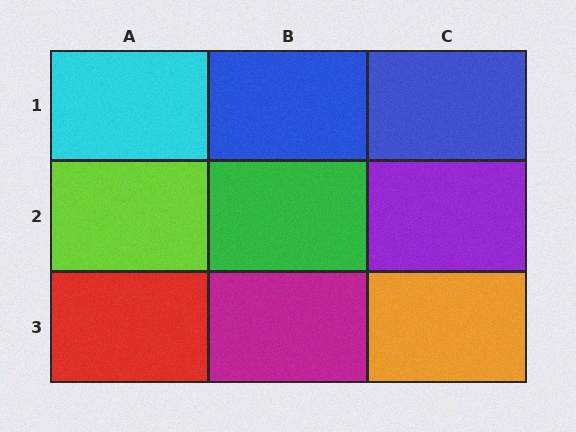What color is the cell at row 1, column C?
Blue.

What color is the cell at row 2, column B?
Green.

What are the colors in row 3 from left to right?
Red, magenta, orange.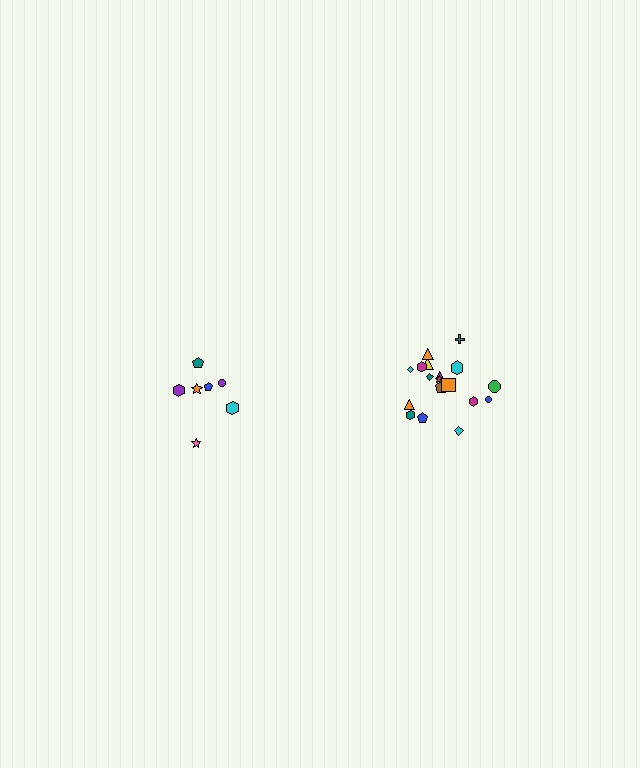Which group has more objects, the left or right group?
The right group.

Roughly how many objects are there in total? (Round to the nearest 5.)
Roughly 25 objects in total.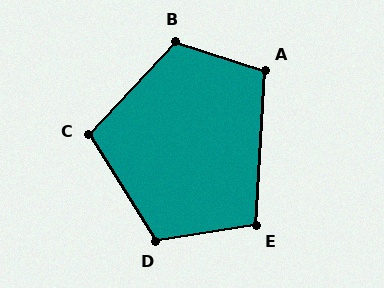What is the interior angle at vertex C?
Approximately 105 degrees (obtuse).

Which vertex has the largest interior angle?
B, at approximately 115 degrees.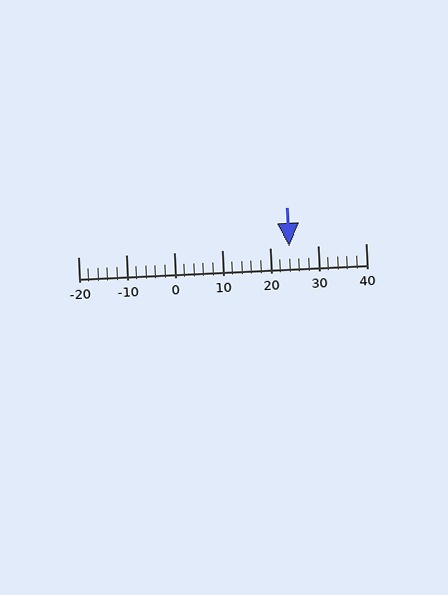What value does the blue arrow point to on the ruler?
The blue arrow points to approximately 24.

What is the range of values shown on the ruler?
The ruler shows values from -20 to 40.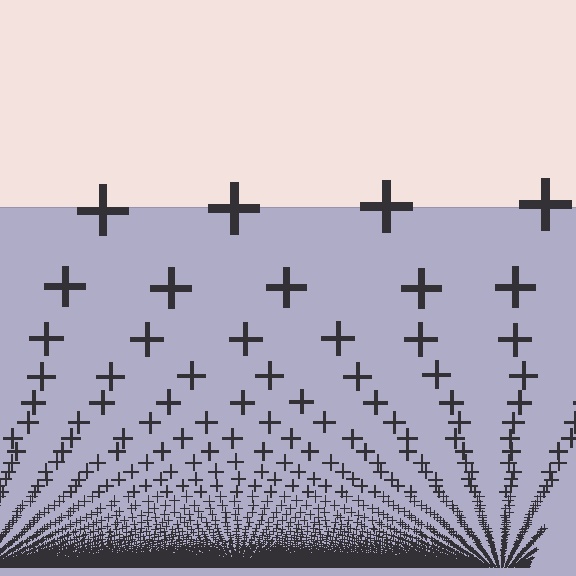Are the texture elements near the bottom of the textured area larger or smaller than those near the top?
Smaller. The gradient is inverted — elements near the bottom are smaller and denser.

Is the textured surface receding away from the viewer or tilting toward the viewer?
The surface appears to tilt toward the viewer. Texture elements get larger and sparser toward the top.